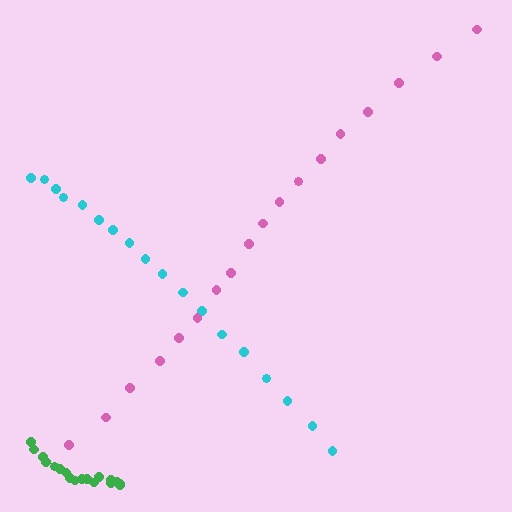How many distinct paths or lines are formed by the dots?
There are 3 distinct paths.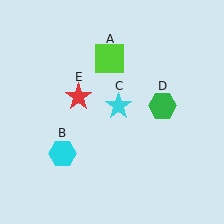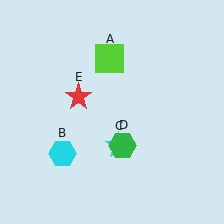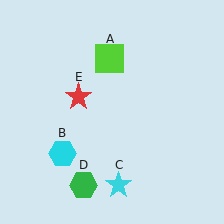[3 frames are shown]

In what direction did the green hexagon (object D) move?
The green hexagon (object D) moved down and to the left.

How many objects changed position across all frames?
2 objects changed position: cyan star (object C), green hexagon (object D).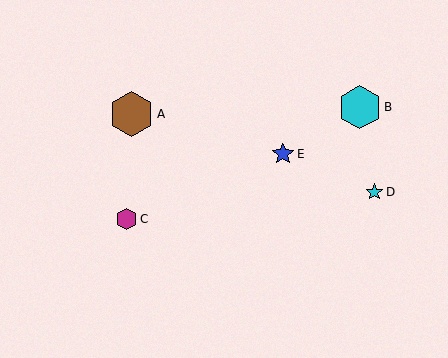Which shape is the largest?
The brown hexagon (labeled A) is the largest.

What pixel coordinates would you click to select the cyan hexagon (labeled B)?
Click at (360, 107) to select the cyan hexagon B.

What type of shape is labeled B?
Shape B is a cyan hexagon.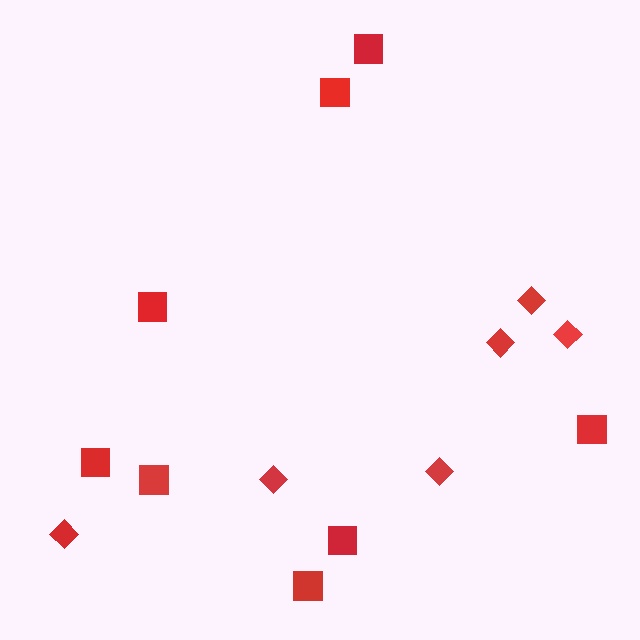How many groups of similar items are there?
There are 2 groups: one group of diamonds (6) and one group of squares (8).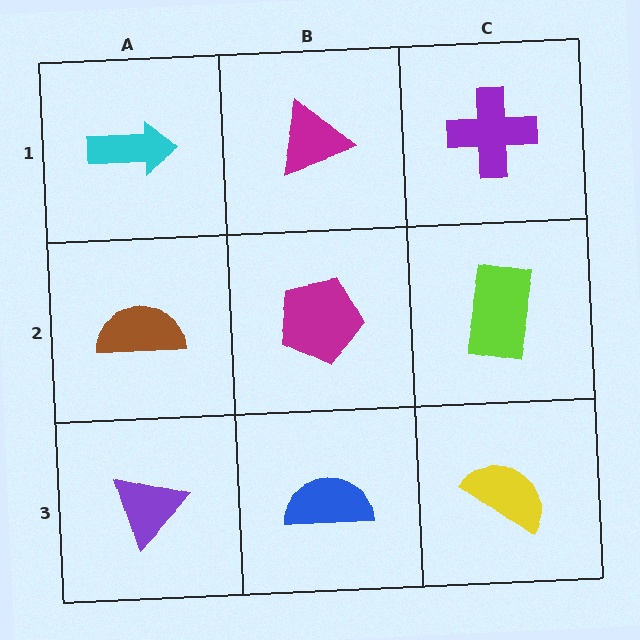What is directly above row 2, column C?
A purple cross.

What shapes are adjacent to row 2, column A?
A cyan arrow (row 1, column A), a purple triangle (row 3, column A), a magenta pentagon (row 2, column B).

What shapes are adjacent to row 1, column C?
A lime rectangle (row 2, column C), a magenta triangle (row 1, column B).